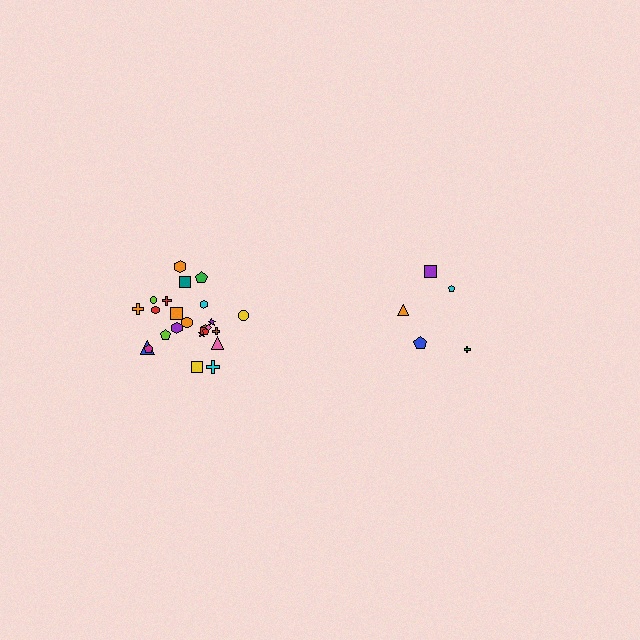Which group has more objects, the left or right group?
The left group.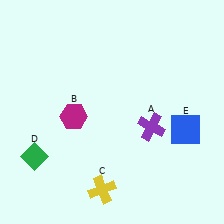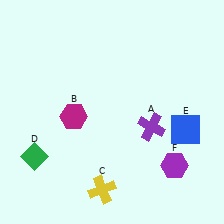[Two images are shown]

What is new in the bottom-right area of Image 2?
A purple hexagon (F) was added in the bottom-right area of Image 2.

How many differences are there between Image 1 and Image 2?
There is 1 difference between the two images.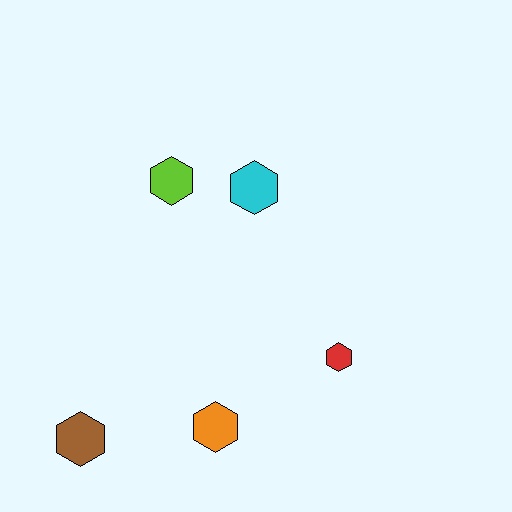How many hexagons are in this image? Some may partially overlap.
There are 5 hexagons.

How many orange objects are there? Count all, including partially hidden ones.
There is 1 orange object.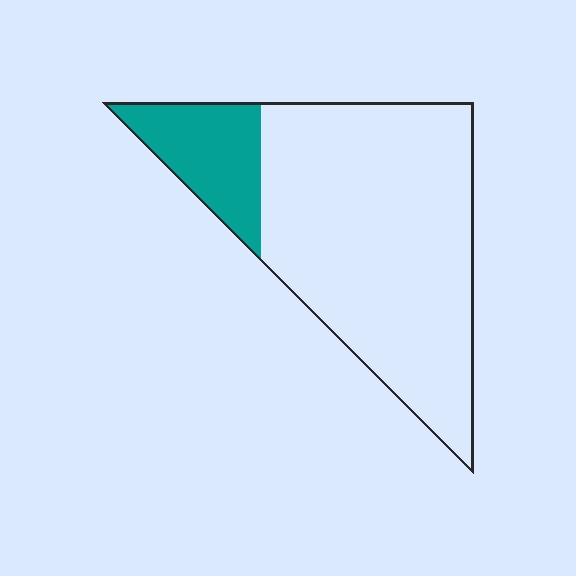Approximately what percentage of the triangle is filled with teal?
Approximately 20%.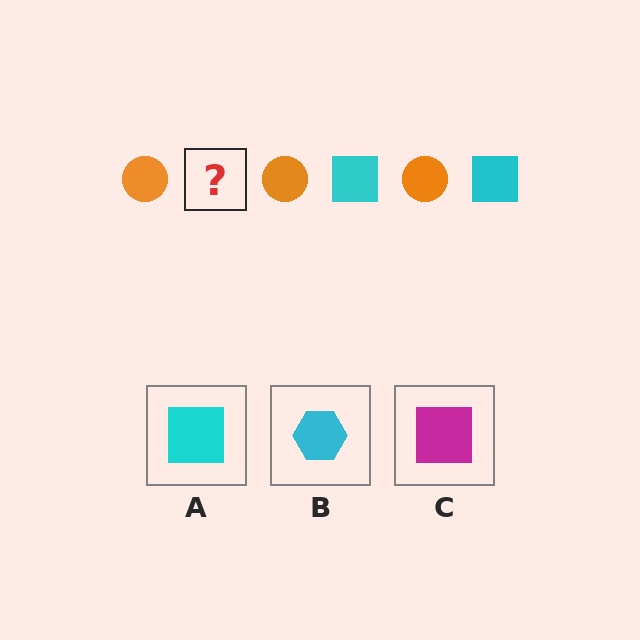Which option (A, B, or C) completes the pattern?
A.